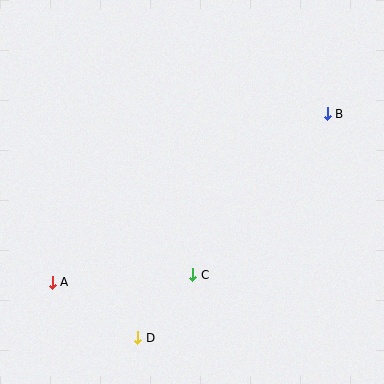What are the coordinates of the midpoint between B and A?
The midpoint between B and A is at (190, 198).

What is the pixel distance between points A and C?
The distance between A and C is 140 pixels.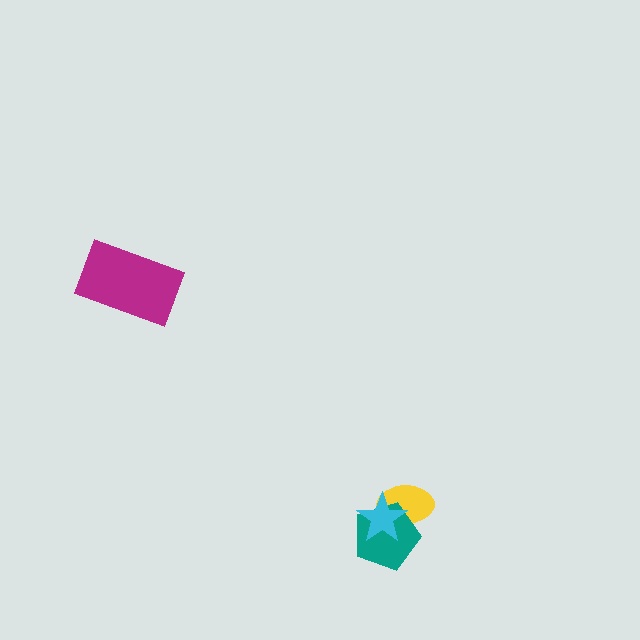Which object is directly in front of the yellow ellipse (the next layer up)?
The teal pentagon is directly in front of the yellow ellipse.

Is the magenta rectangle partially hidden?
No, no other shape covers it.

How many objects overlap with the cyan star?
2 objects overlap with the cyan star.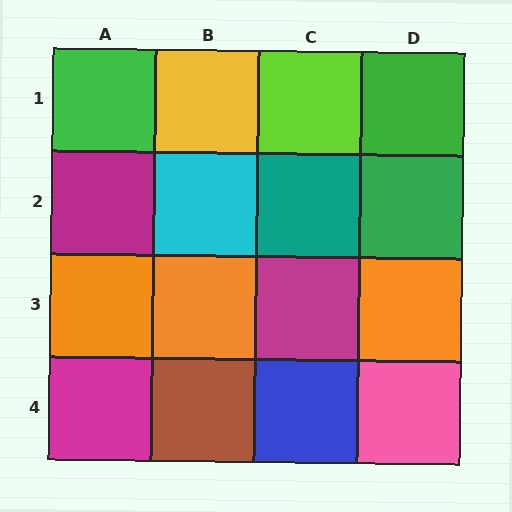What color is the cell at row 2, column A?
Magenta.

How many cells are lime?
1 cell is lime.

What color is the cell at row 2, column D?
Green.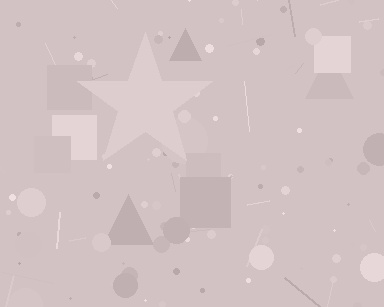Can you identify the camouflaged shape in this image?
The camouflaged shape is a star.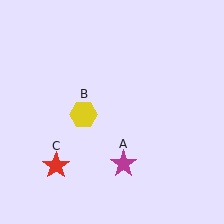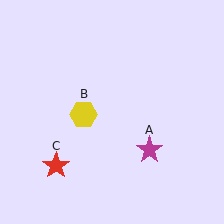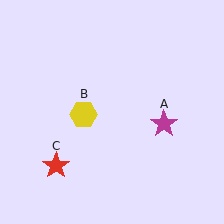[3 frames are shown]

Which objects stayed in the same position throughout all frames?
Yellow hexagon (object B) and red star (object C) remained stationary.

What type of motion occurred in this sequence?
The magenta star (object A) rotated counterclockwise around the center of the scene.